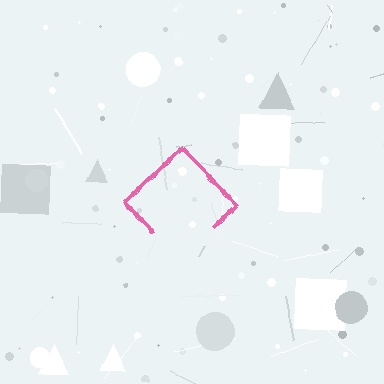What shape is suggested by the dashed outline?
The dashed outline suggests a diamond.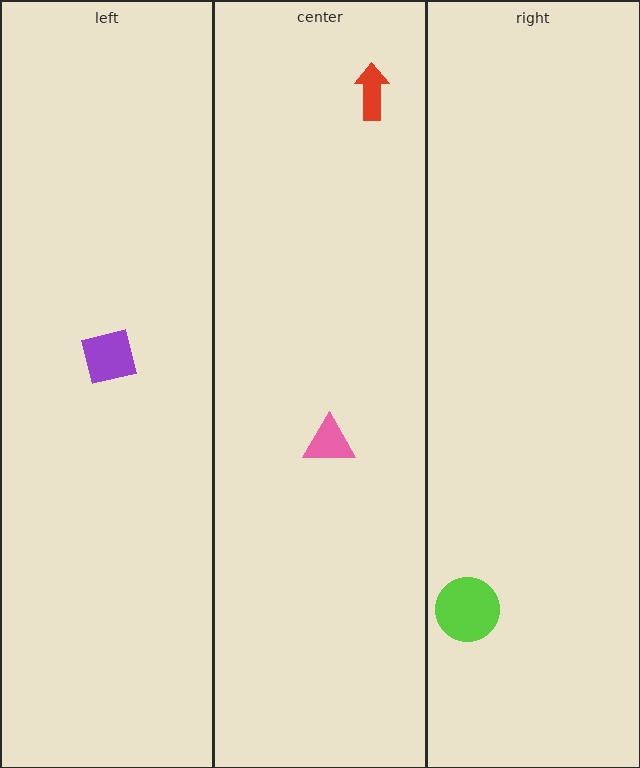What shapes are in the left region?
The purple square.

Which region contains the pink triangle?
The center region.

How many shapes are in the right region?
1.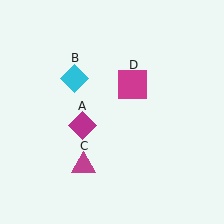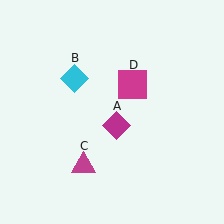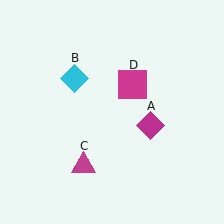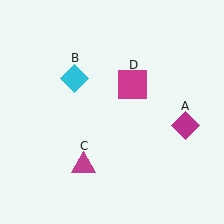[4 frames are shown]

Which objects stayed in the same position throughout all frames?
Cyan diamond (object B) and magenta triangle (object C) and magenta square (object D) remained stationary.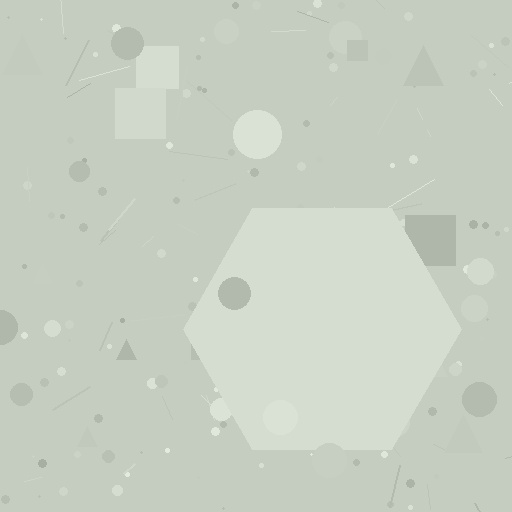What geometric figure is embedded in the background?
A hexagon is embedded in the background.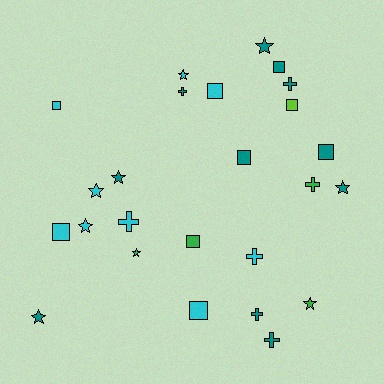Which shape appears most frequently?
Star, with 9 objects.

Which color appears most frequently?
Teal, with 11 objects.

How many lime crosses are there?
There are no lime crosses.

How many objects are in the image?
There are 25 objects.